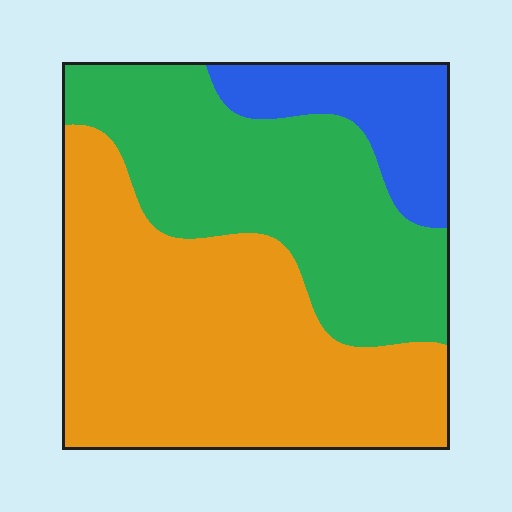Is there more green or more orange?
Orange.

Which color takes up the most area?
Orange, at roughly 50%.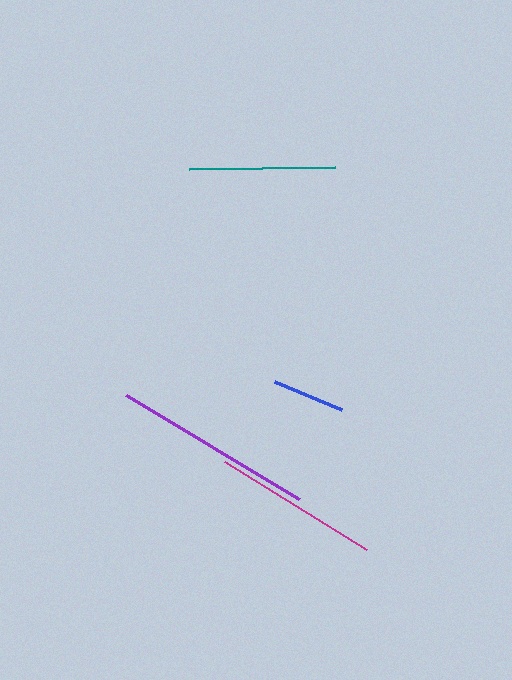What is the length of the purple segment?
The purple segment is approximately 202 pixels long.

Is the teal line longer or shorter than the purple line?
The purple line is longer than the teal line.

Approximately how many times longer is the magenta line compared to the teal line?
The magenta line is approximately 1.1 times the length of the teal line.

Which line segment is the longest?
The purple line is the longest at approximately 202 pixels.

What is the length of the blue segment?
The blue segment is approximately 72 pixels long.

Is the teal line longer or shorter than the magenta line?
The magenta line is longer than the teal line.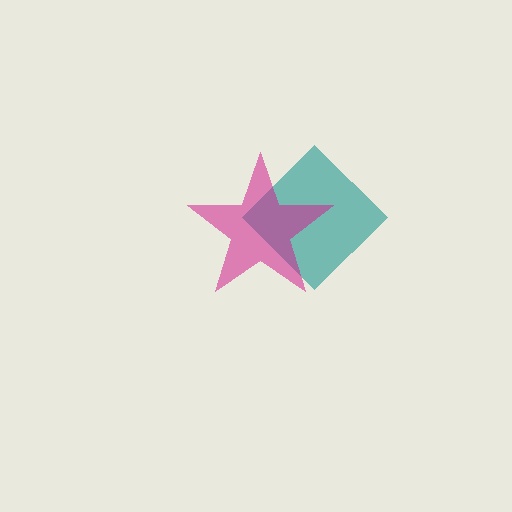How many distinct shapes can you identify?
There are 2 distinct shapes: a teal diamond, a magenta star.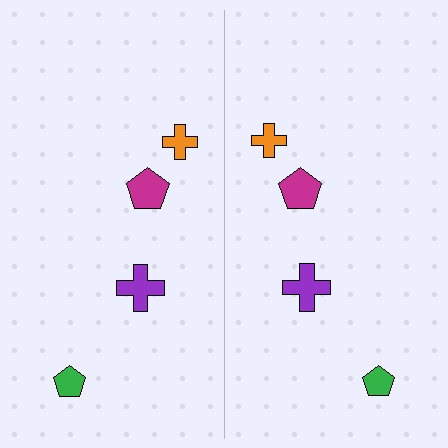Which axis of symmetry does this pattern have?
The pattern has a vertical axis of symmetry running through the center of the image.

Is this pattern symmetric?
Yes, this pattern has bilateral (reflection) symmetry.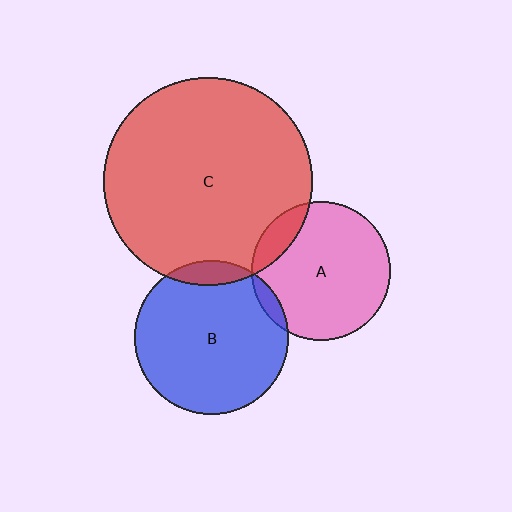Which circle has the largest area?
Circle C (red).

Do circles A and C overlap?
Yes.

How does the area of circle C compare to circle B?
Approximately 1.8 times.